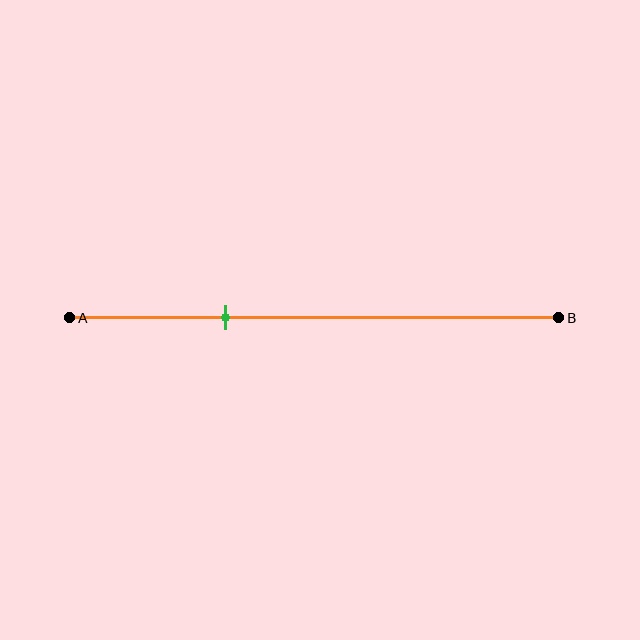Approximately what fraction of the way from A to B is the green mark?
The green mark is approximately 30% of the way from A to B.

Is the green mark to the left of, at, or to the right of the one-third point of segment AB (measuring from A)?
The green mark is approximately at the one-third point of segment AB.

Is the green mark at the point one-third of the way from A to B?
Yes, the mark is approximately at the one-third point.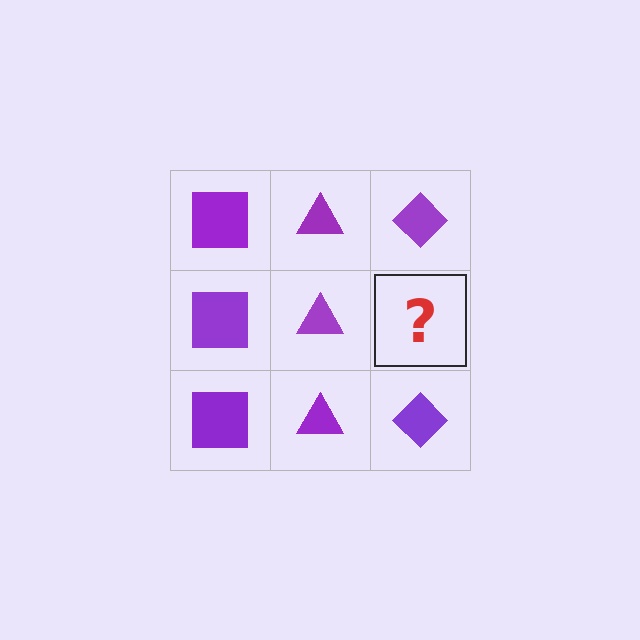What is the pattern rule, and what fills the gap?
The rule is that each column has a consistent shape. The gap should be filled with a purple diamond.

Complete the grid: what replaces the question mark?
The question mark should be replaced with a purple diamond.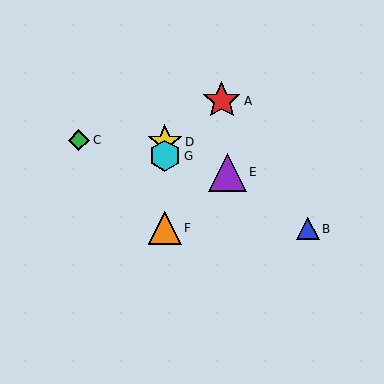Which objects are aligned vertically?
Objects D, F, G are aligned vertically.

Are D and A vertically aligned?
No, D is at x≈165 and A is at x≈222.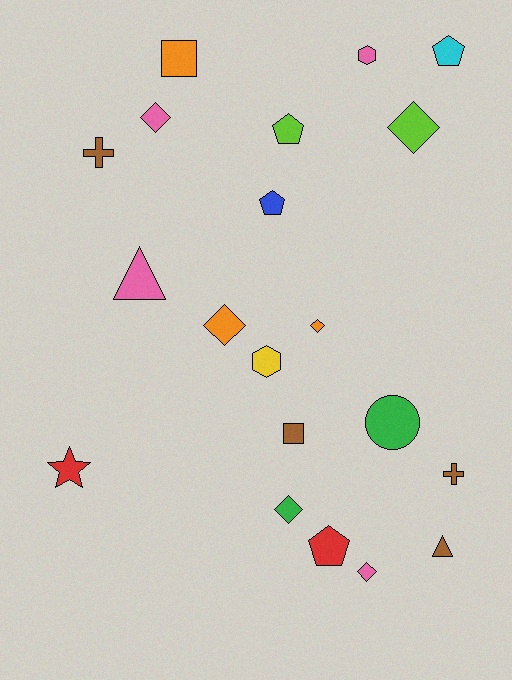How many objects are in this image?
There are 20 objects.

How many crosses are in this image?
There are 2 crosses.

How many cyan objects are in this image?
There is 1 cyan object.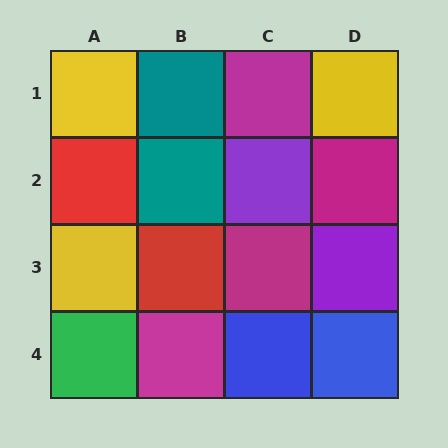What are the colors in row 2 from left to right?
Red, teal, purple, magenta.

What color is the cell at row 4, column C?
Blue.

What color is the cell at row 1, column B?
Teal.